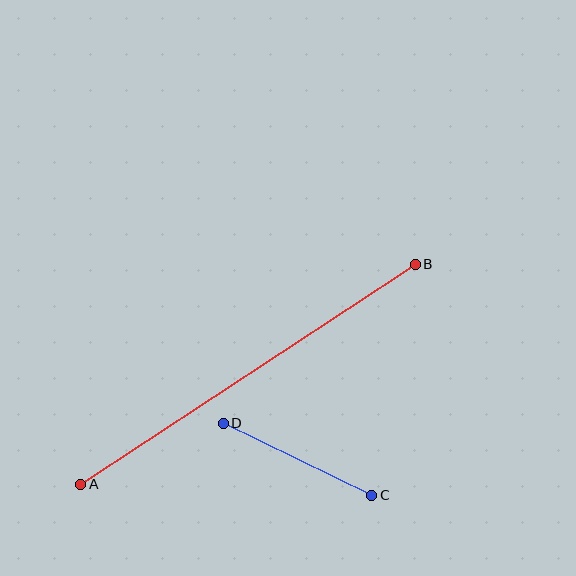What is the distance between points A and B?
The distance is approximately 400 pixels.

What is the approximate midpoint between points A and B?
The midpoint is at approximately (248, 374) pixels.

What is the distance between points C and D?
The distance is approximately 165 pixels.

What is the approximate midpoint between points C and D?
The midpoint is at approximately (298, 459) pixels.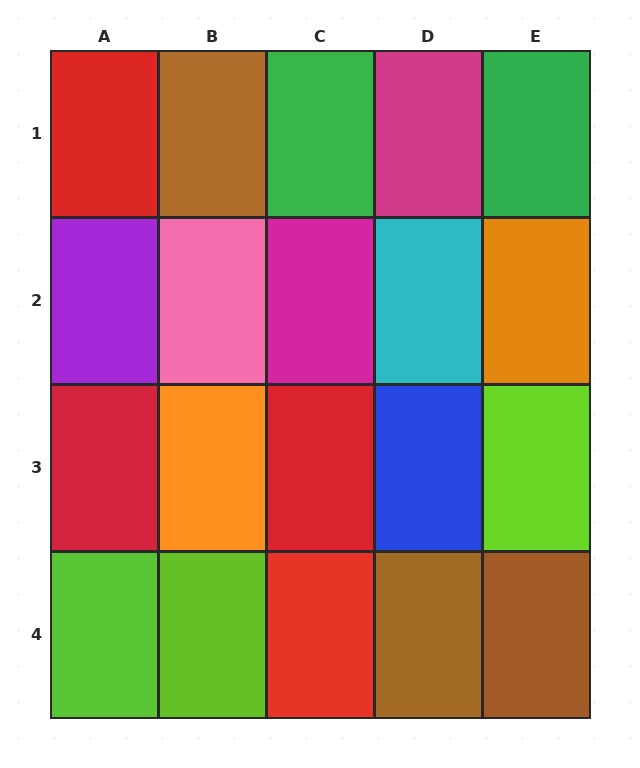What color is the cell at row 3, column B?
Orange.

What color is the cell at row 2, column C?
Magenta.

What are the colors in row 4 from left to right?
Lime, lime, red, brown, brown.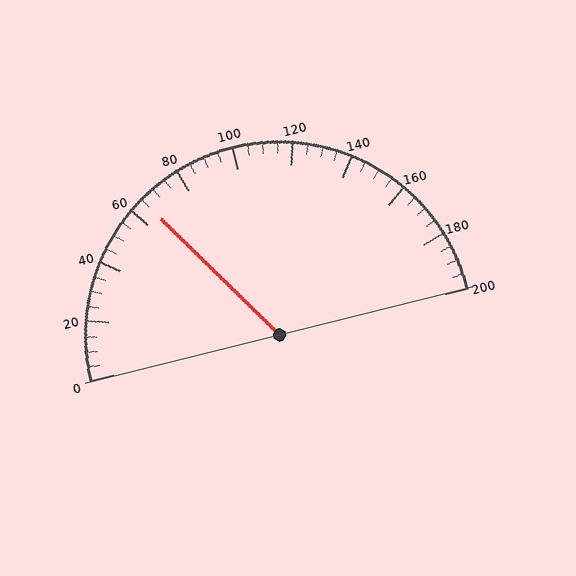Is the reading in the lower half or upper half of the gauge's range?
The reading is in the lower half of the range (0 to 200).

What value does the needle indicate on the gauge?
The needle indicates approximately 65.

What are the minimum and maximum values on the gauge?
The gauge ranges from 0 to 200.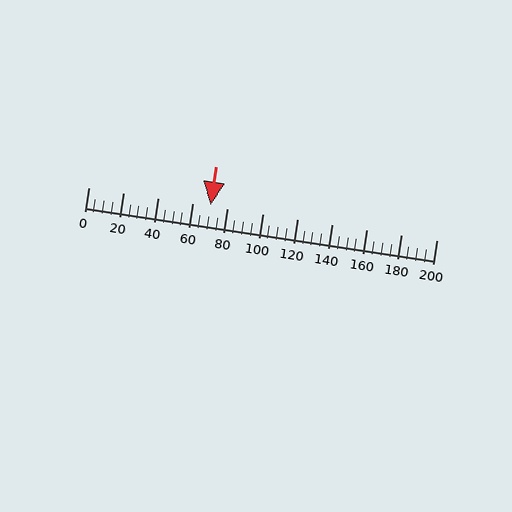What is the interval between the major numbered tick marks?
The major tick marks are spaced 20 units apart.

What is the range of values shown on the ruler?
The ruler shows values from 0 to 200.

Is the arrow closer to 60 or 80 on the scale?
The arrow is closer to 80.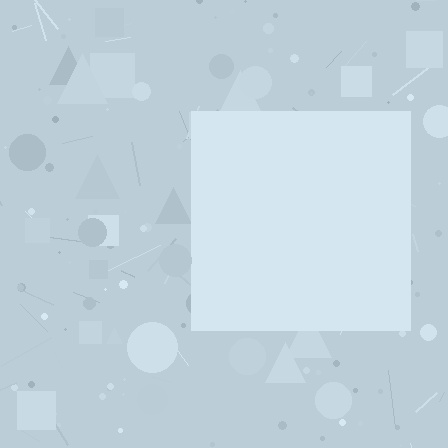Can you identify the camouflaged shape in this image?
The camouflaged shape is a square.